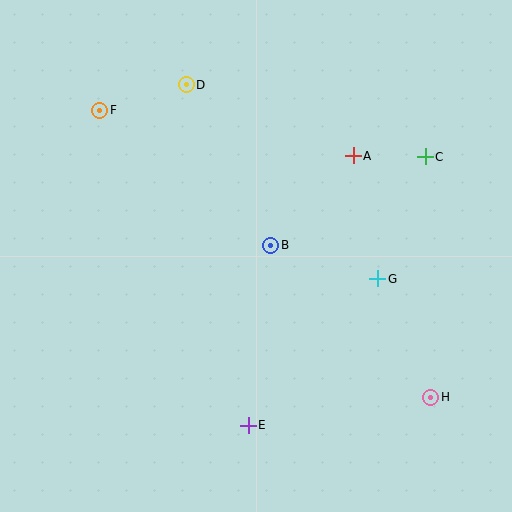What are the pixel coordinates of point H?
Point H is at (431, 397).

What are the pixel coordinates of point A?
Point A is at (353, 156).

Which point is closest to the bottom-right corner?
Point H is closest to the bottom-right corner.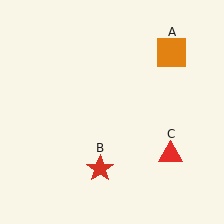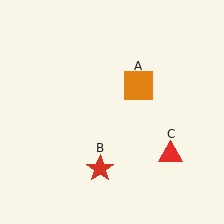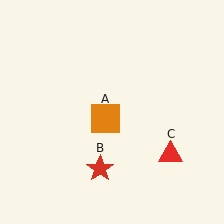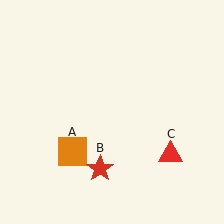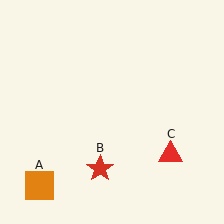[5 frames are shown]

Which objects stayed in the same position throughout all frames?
Red star (object B) and red triangle (object C) remained stationary.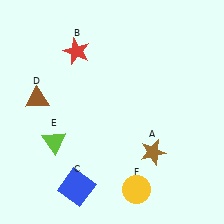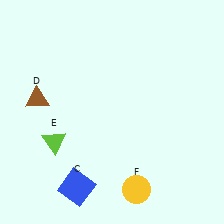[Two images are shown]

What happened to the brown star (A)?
The brown star (A) was removed in Image 2. It was in the bottom-right area of Image 1.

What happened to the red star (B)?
The red star (B) was removed in Image 2. It was in the top-left area of Image 1.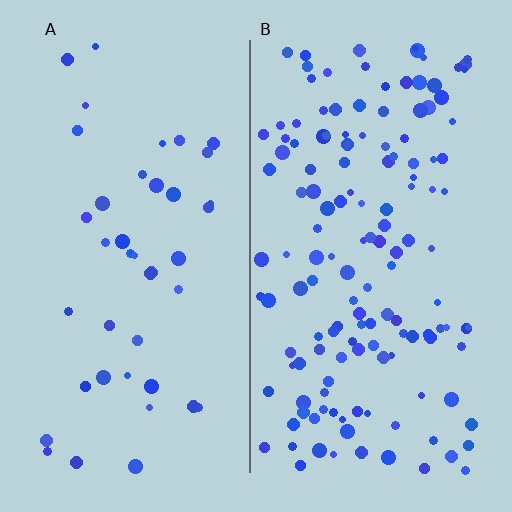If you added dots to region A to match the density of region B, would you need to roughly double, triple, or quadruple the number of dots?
Approximately triple.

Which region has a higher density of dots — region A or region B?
B (the right).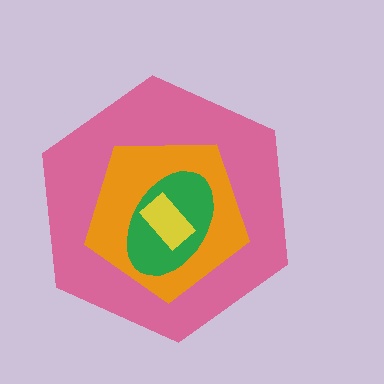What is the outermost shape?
The pink hexagon.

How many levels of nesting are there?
4.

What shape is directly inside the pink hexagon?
The orange pentagon.